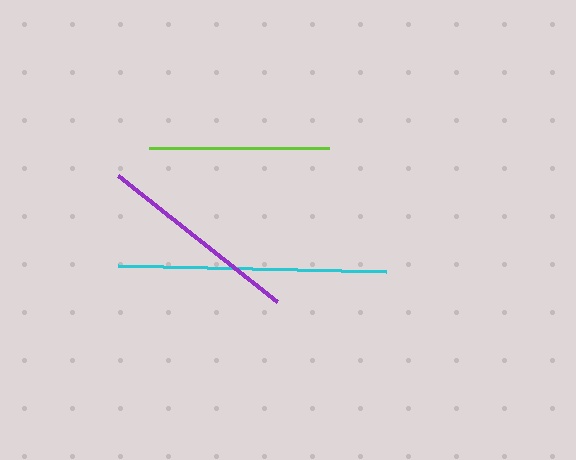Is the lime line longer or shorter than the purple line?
The purple line is longer than the lime line.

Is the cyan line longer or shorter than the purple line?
The cyan line is longer than the purple line.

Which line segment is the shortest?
The lime line is the shortest at approximately 180 pixels.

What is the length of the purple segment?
The purple segment is approximately 203 pixels long.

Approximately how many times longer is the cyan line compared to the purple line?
The cyan line is approximately 1.3 times the length of the purple line.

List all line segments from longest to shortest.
From longest to shortest: cyan, purple, lime.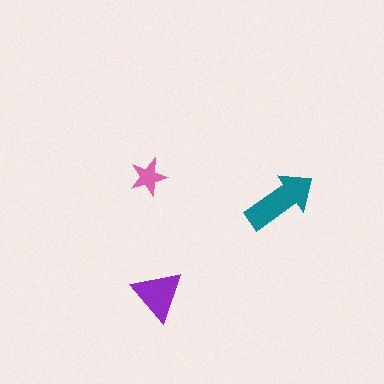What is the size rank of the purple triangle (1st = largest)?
2nd.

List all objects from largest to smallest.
The teal arrow, the purple triangle, the pink star.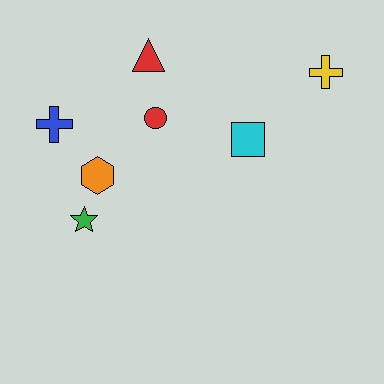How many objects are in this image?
There are 7 objects.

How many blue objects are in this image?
There is 1 blue object.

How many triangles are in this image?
There is 1 triangle.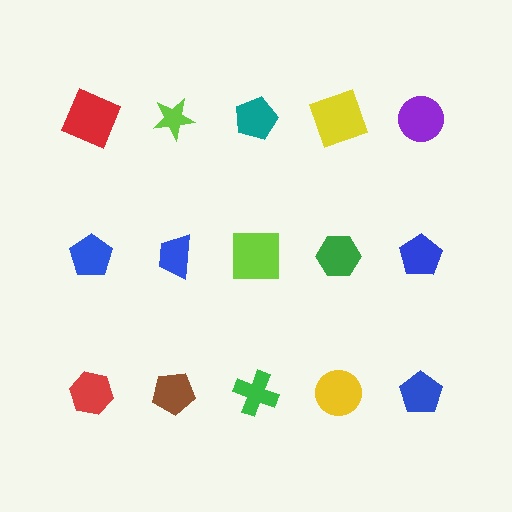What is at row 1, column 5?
A purple circle.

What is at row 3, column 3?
A green cross.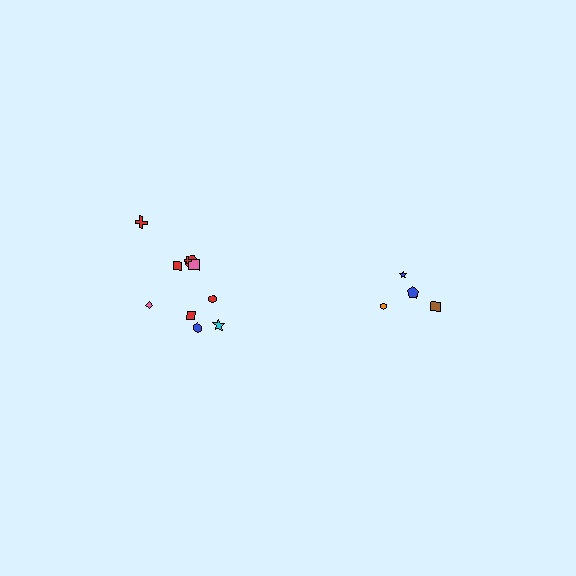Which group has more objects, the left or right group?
The left group.